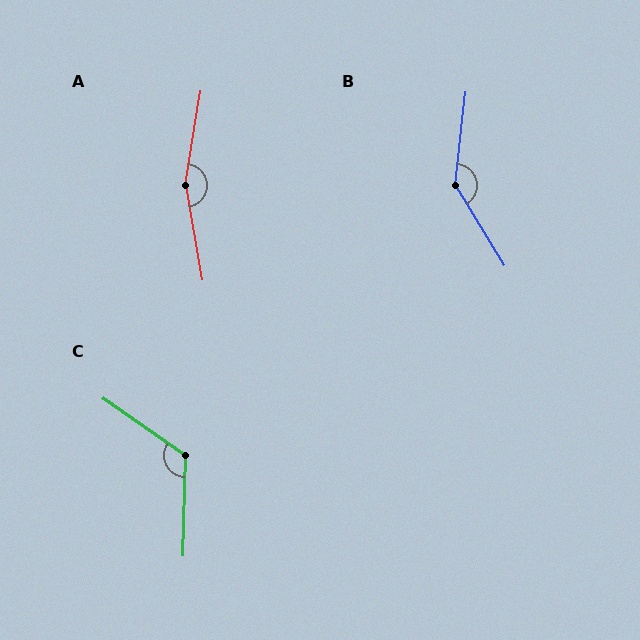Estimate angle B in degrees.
Approximately 142 degrees.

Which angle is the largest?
A, at approximately 161 degrees.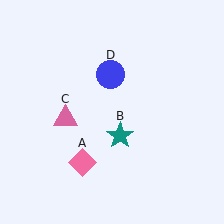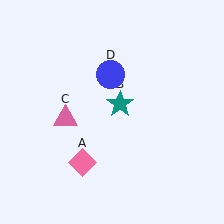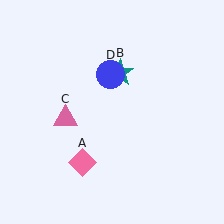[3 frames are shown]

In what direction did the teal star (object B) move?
The teal star (object B) moved up.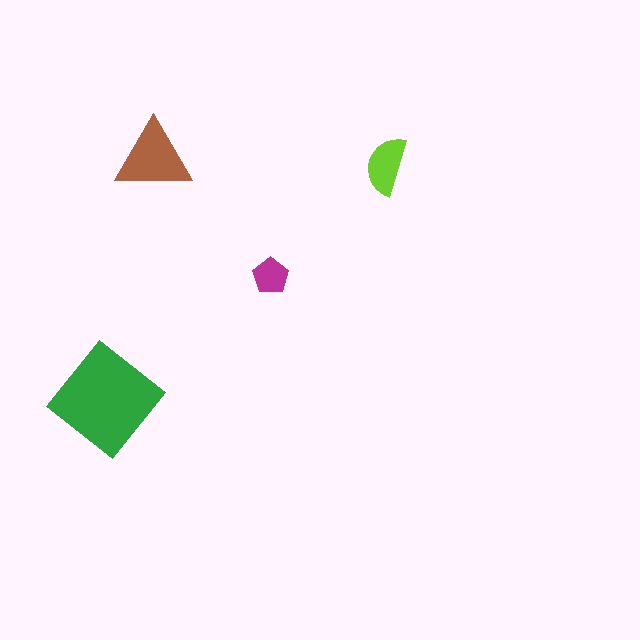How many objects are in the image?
There are 4 objects in the image.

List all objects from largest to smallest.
The green diamond, the brown triangle, the lime semicircle, the magenta pentagon.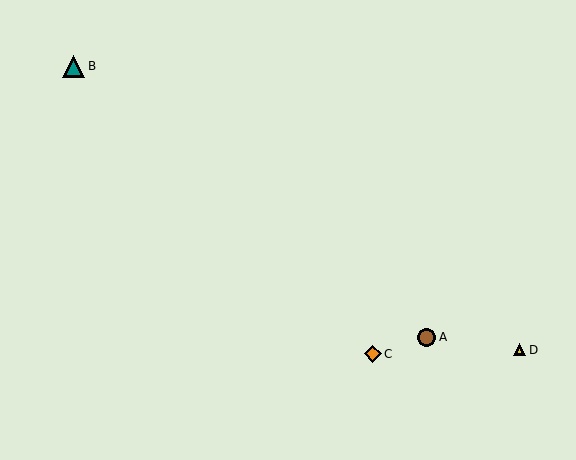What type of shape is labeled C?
Shape C is an orange diamond.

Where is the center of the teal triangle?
The center of the teal triangle is at (74, 66).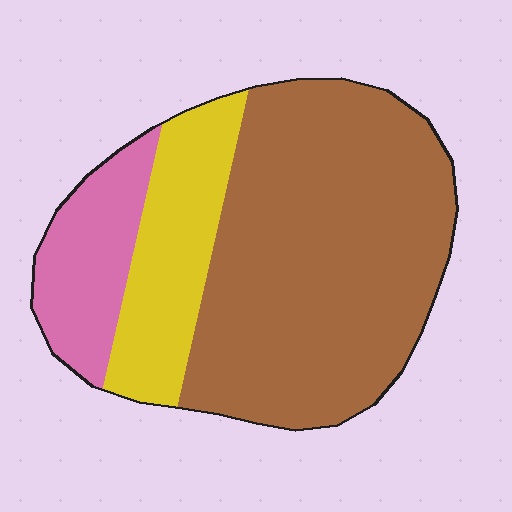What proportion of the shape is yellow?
Yellow takes up between a sixth and a third of the shape.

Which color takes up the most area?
Brown, at roughly 65%.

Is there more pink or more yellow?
Yellow.